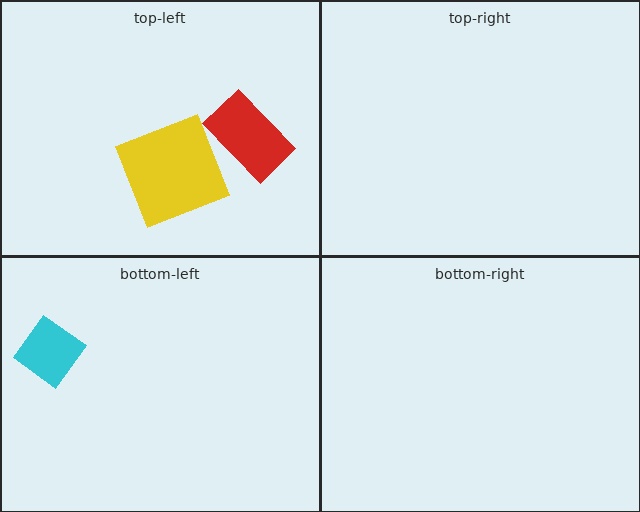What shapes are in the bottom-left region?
The cyan diamond.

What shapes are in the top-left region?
The yellow square, the red rectangle.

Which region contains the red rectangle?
The top-left region.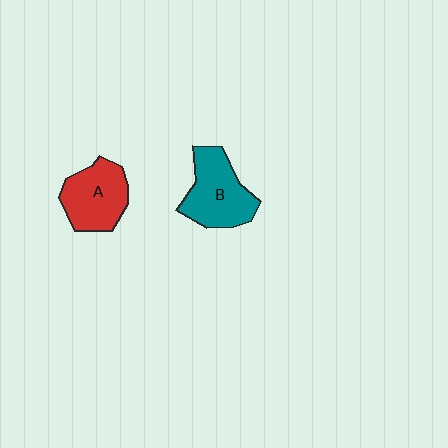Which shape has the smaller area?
Shape A (red).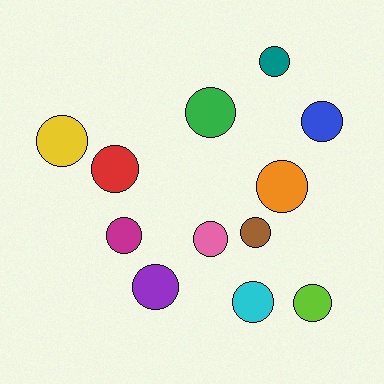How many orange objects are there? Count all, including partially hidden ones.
There is 1 orange object.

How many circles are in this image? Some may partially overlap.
There are 12 circles.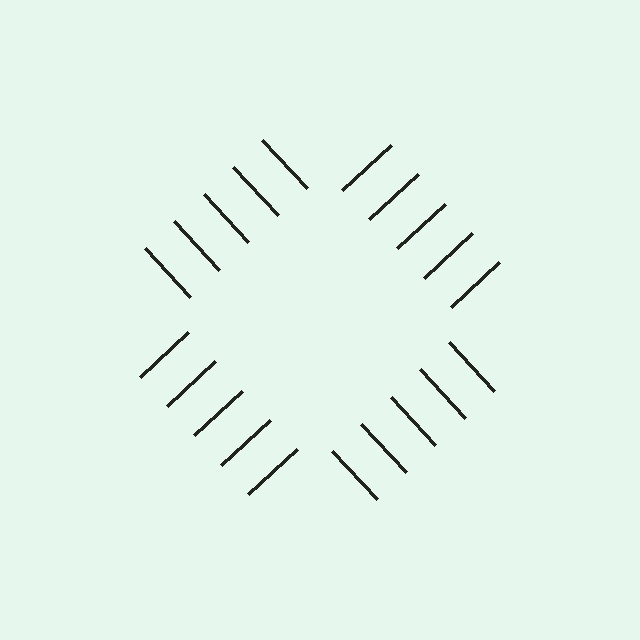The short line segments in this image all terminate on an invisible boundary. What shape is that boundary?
An illusory square — the line segments terminate on its edges but no continuous stroke is drawn.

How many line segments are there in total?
20 — 5 along each of the 4 edges.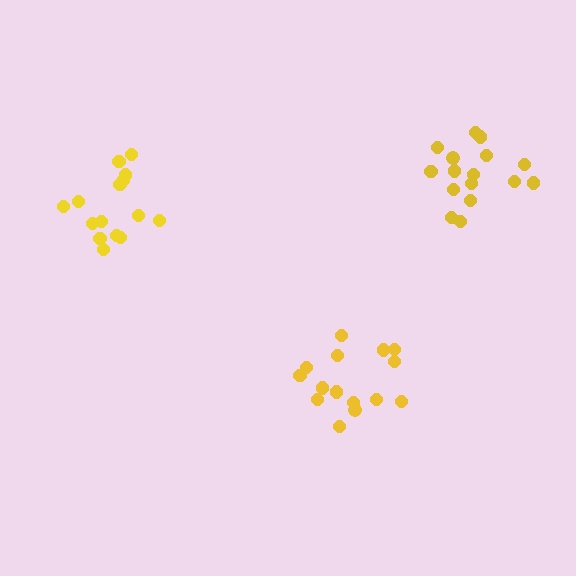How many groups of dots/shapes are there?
There are 3 groups.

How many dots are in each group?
Group 1: 15 dots, Group 2: 16 dots, Group 3: 15 dots (46 total).